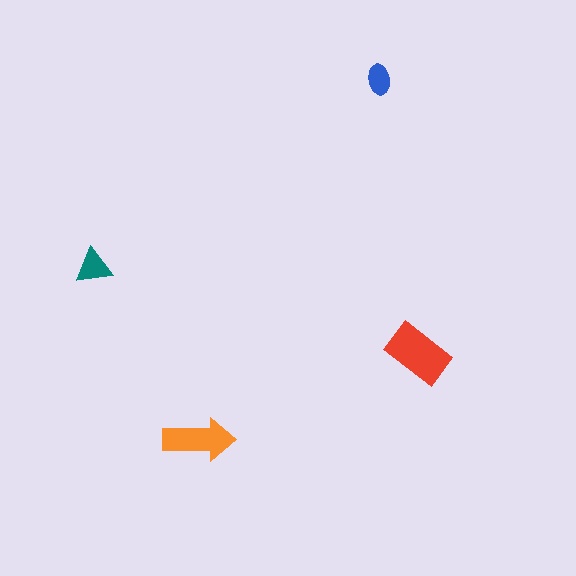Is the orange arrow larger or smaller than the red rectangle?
Smaller.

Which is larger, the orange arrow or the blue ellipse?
The orange arrow.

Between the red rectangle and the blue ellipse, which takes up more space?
The red rectangle.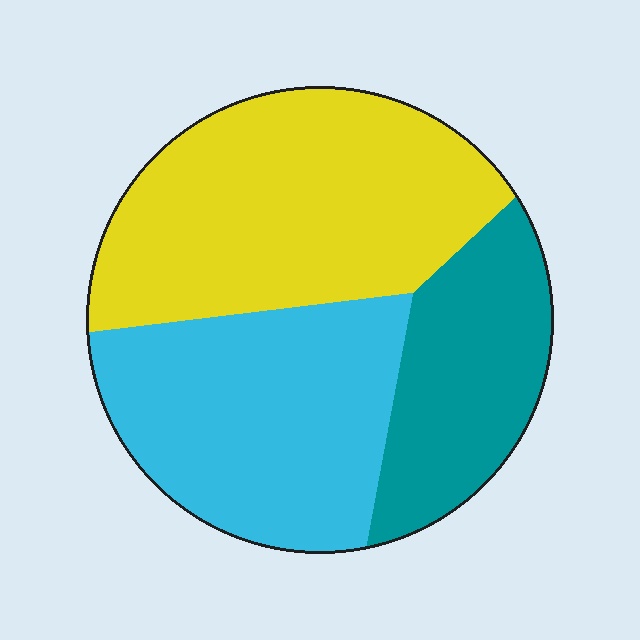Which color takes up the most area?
Yellow, at roughly 40%.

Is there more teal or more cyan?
Cyan.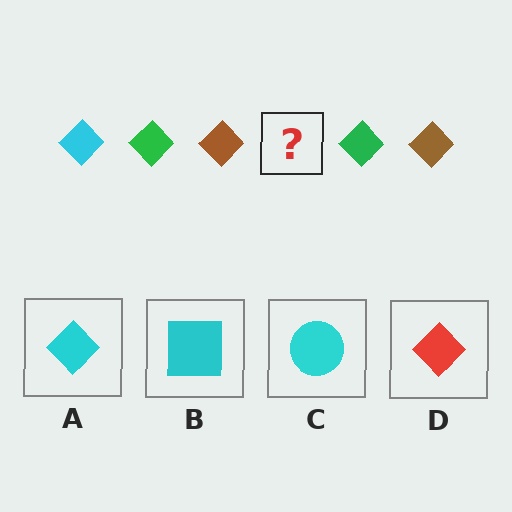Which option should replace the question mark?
Option A.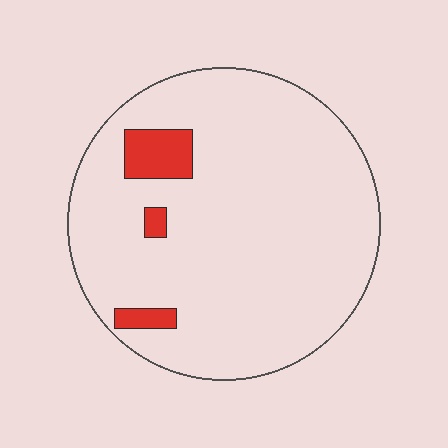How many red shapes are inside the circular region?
3.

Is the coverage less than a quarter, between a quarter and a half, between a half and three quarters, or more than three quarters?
Less than a quarter.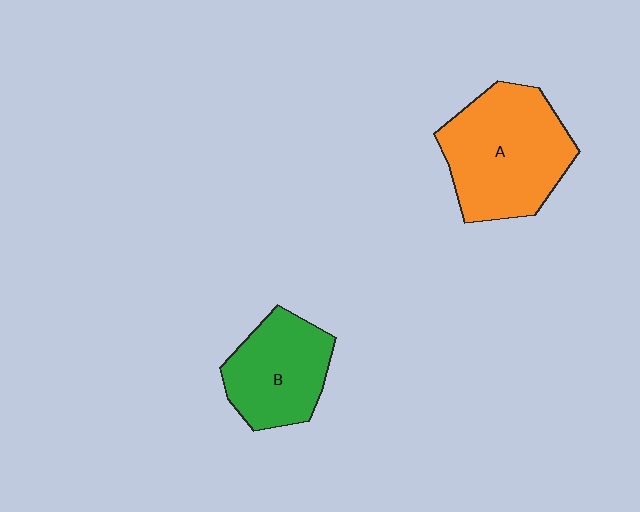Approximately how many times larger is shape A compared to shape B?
Approximately 1.4 times.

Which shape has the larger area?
Shape A (orange).